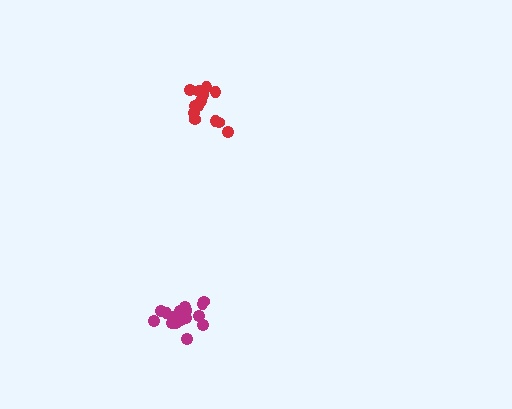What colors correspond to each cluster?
The clusters are colored: red, magenta.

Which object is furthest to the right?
The red cluster is rightmost.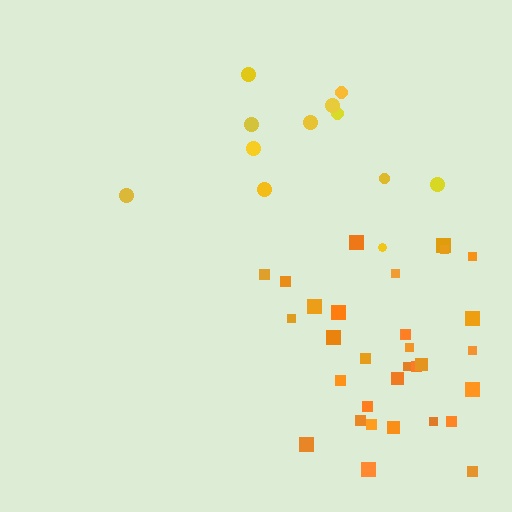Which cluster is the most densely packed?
Orange.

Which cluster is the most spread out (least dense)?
Yellow.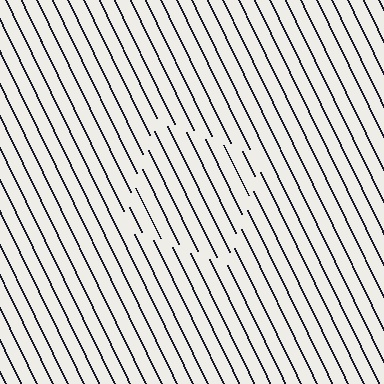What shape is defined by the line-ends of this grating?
An illusory square. The interior of the shape contains the same grating, shifted by half a period — the contour is defined by the phase discontinuity where line-ends from the inner and outer gratings abut.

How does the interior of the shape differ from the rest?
The interior of the shape contains the same grating, shifted by half a period — the contour is defined by the phase discontinuity where line-ends from the inner and outer gratings abut.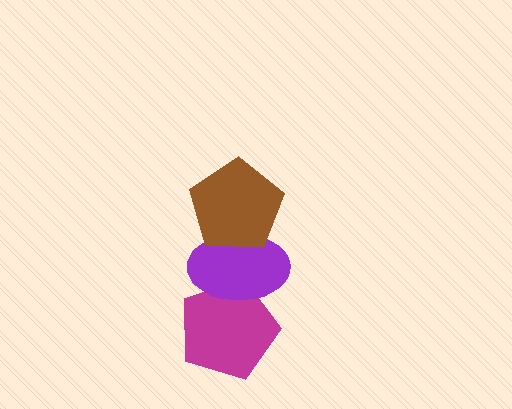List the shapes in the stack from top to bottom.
From top to bottom: the brown pentagon, the purple ellipse, the magenta pentagon.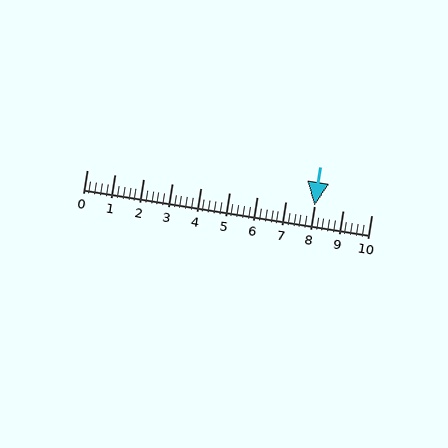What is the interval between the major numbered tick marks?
The major tick marks are spaced 1 units apart.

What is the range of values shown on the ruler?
The ruler shows values from 0 to 10.